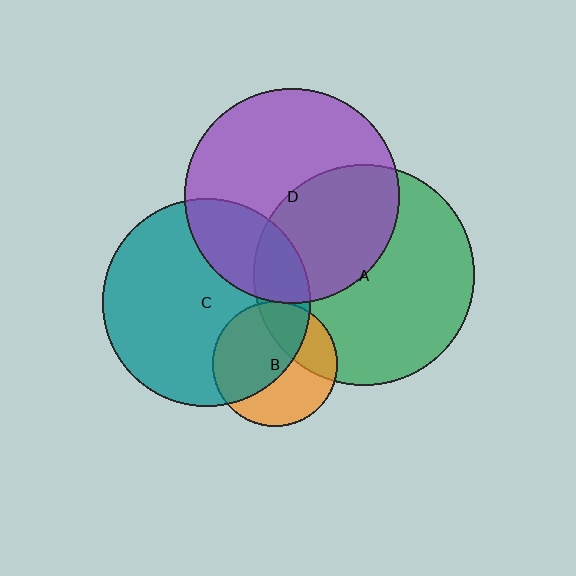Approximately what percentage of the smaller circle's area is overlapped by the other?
Approximately 15%.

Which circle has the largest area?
Circle A (green).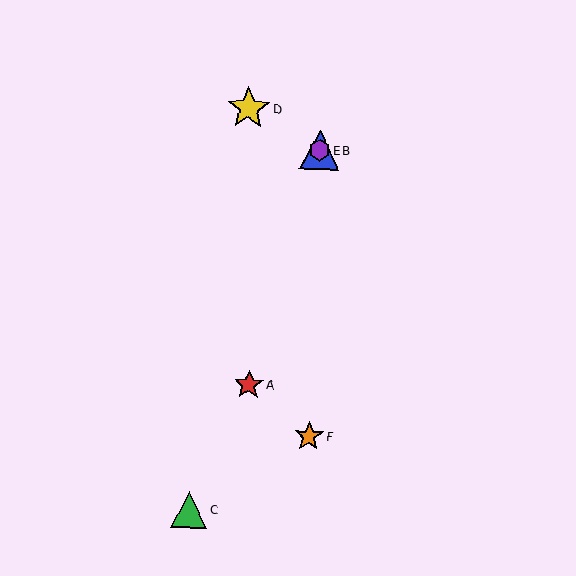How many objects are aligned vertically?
3 objects (B, E, F) are aligned vertically.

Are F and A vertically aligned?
No, F is at x≈309 and A is at x≈249.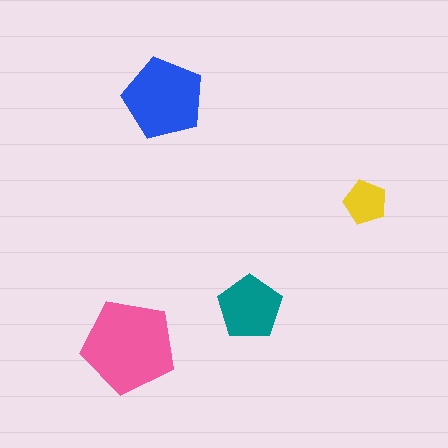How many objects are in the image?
There are 4 objects in the image.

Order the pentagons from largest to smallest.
the pink one, the blue one, the teal one, the yellow one.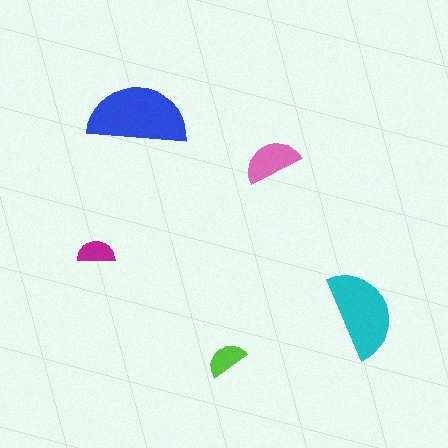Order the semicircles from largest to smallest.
the blue one, the cyan one, the pink one, the lime one, the magenta one.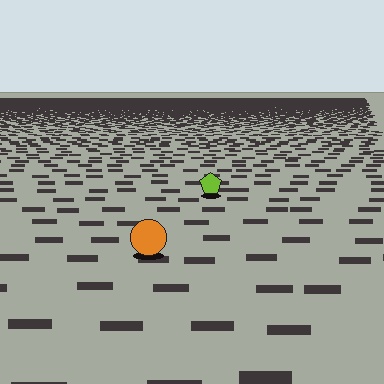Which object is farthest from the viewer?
The lime pentagon is farthest from the viewer. It appears smaller and the ground texture around it is denser.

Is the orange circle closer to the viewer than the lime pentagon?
Yes. The orange circle is closer — you can tell from the texture gradient: the ground texture is coarser near it.